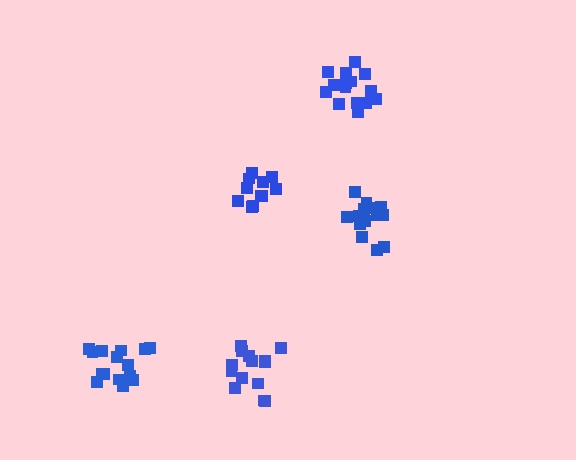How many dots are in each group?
Group 1: 14 dots, Group 2: 14 dots, Group 3: 15 dots, Group 4: 11 dots, Group 5: 15 dots (69 total).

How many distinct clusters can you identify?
There are 5 distinct clusters.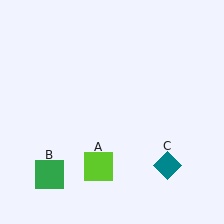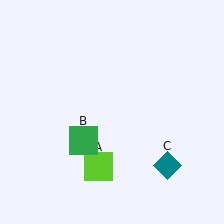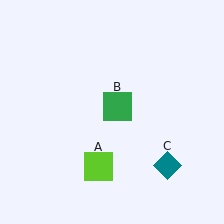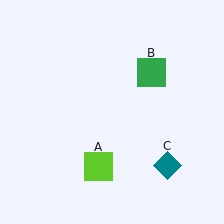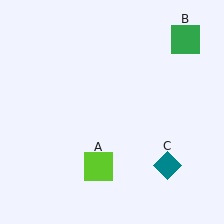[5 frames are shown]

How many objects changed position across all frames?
1 object changed position: green square (object B).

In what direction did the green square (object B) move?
The green square (object B) moved up and to the right.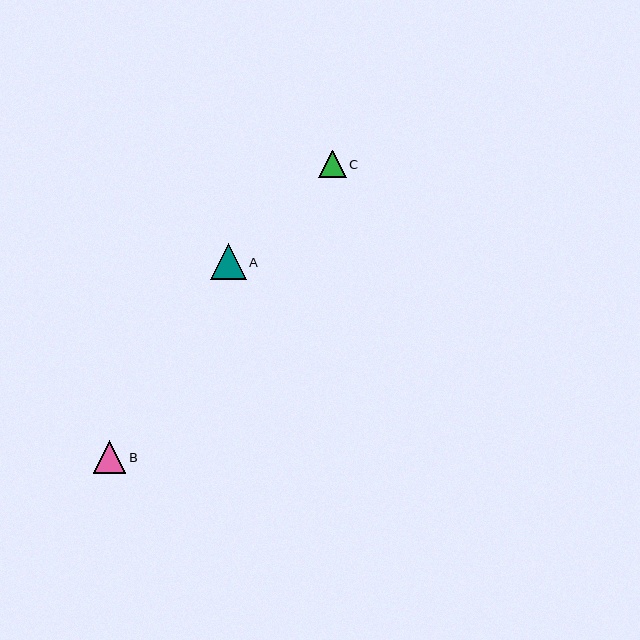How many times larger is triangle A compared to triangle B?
Triangle A is approximately 1.1 times the size of triangle B.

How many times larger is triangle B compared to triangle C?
Triangle B is approximately 1.2 times the size of triangle C.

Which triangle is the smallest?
Triangle C is the smallest with a size of approximately 27 pixels.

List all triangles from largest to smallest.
From largest to smallest: A, B, C.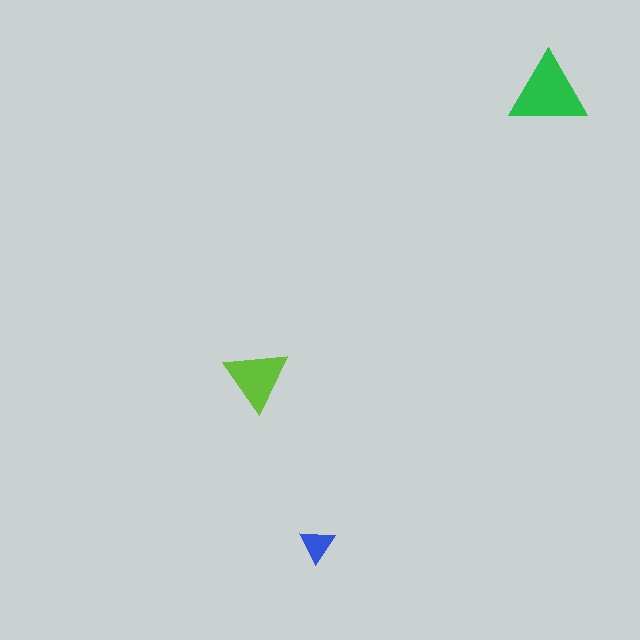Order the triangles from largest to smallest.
the green one, the lime one, the blue one.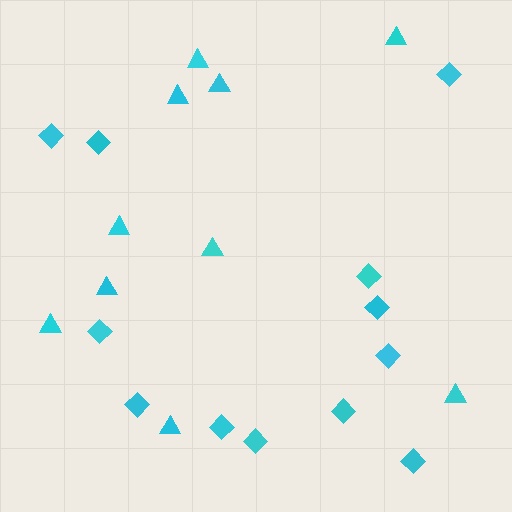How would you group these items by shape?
There are 2 groups: one group of triangles (10) and one group of diamonds (12).